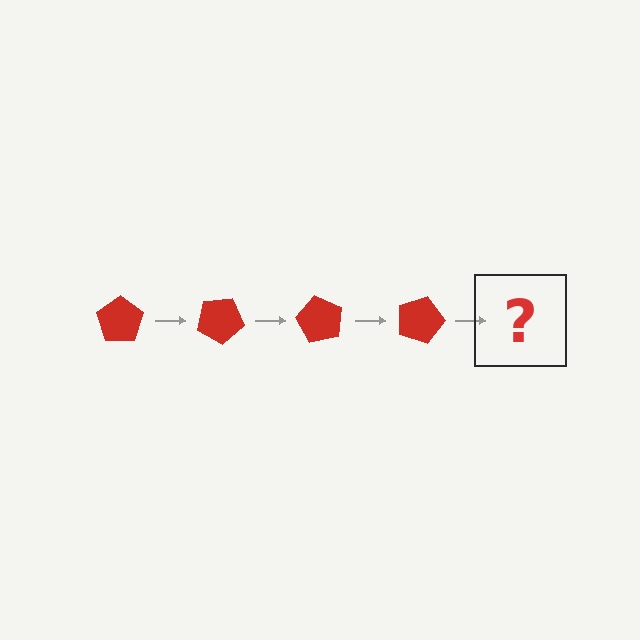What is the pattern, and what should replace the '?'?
The pattern is that the pentagon rotates 30 degrees each step. The '?' should be a red pentagon rotated 120 degrees.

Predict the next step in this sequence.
The next step is a red pentagon rotated 120 degrees.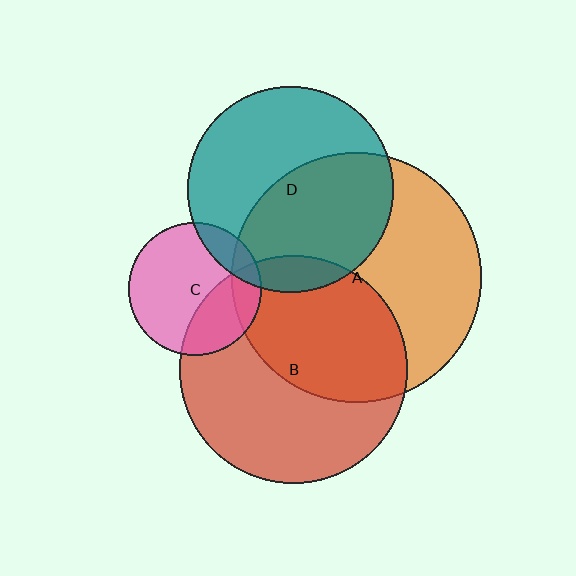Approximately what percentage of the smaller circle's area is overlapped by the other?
Approximately 10%.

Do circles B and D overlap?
Yes.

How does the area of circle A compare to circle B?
Approximately 1.2 times.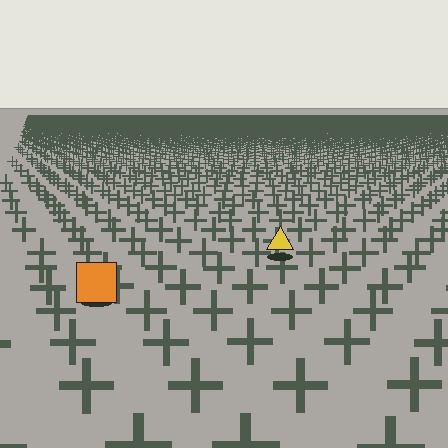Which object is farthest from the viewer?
The yellow triangle is farthest from the viewer. It appears smaller and the ground texture around it is denser.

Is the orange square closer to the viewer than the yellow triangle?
Yes. The orange square is closer — you can tell from the texture gradient: the ground texture is coarser near it.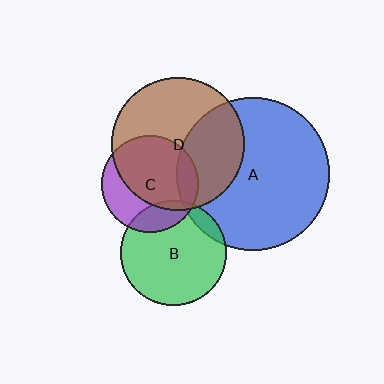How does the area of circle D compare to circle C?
Approximately 1.9 times.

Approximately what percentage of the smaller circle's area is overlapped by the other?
Approximately 65%.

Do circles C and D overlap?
Yes.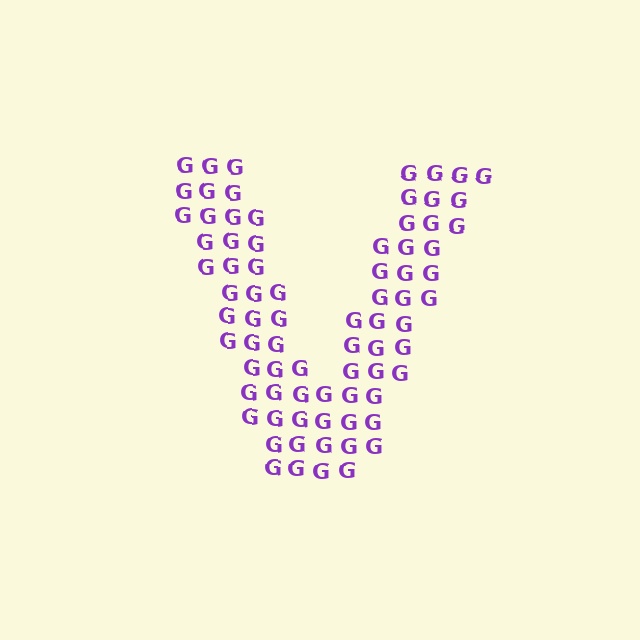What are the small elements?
The small elements are letter G's.